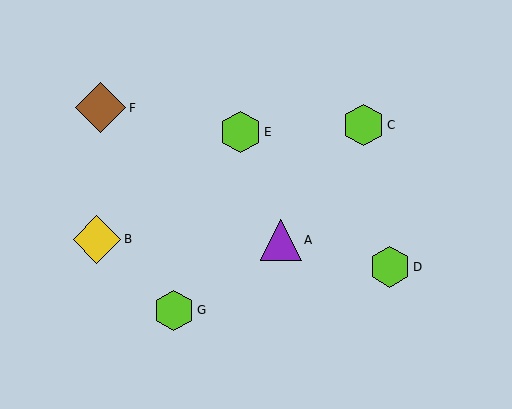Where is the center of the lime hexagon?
The center of the lime hexagon is at (390, 267).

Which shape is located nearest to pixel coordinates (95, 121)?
The brown diamond (labeled F) at (100, 108) is nearest to that location.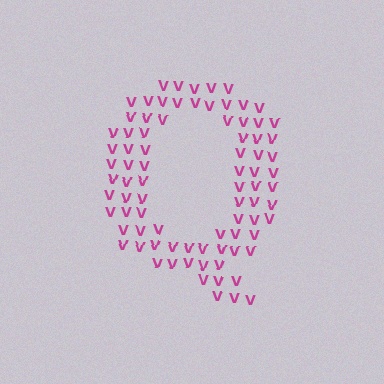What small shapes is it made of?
It is made of small letter V's.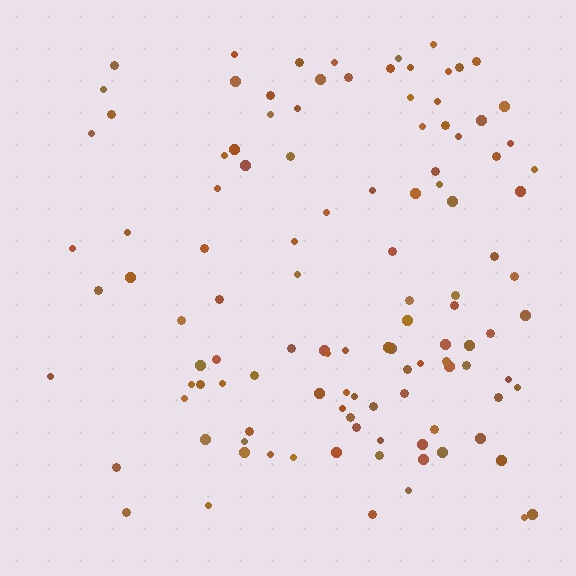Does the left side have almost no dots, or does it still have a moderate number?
Still a moderate number, just noticeably fewer than the right.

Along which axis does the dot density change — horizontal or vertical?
Horizontal.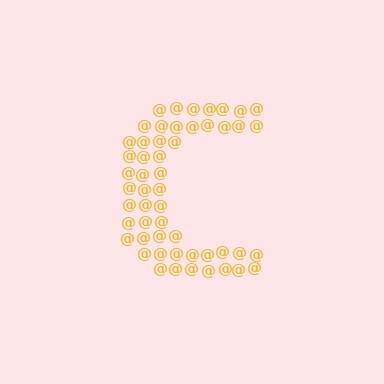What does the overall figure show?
The overall figure shows the letter C.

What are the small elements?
The small elements are at signs.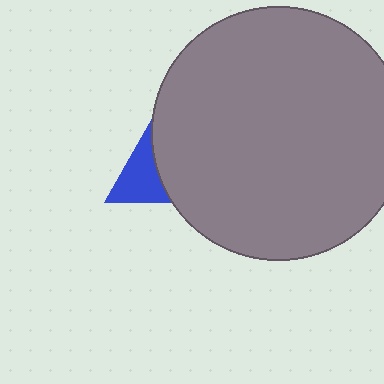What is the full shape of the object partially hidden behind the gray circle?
The partially hidden object is a blue triangle.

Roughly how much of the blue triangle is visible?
A small part of it is visible (roughly 31%).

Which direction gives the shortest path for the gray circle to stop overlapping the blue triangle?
Moving right gives the shortest separation.